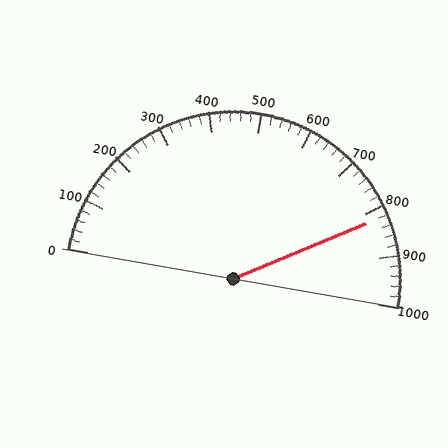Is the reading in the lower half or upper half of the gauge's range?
The reading is in the upper half of the range (0 to 1000).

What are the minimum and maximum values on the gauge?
The gauge ranges from 0 to 1000.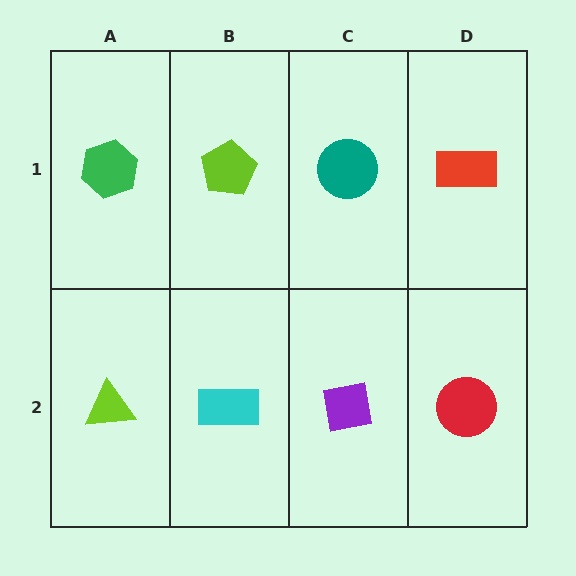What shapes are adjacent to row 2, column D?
A red rectangle (row 1, column D), a purple square (row 2, column C).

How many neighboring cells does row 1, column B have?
3.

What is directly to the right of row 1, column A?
A lime pentagon.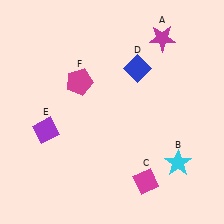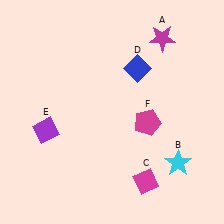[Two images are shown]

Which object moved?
The magenta pentagon (F) moved right.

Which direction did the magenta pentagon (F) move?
The magenta pentagon (F) moved right.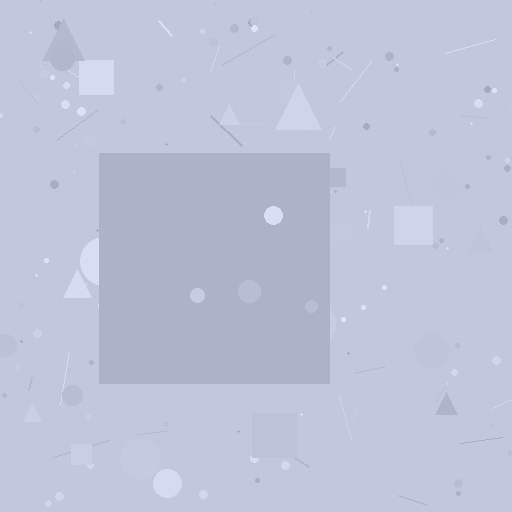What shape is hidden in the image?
A square is hidden in the image.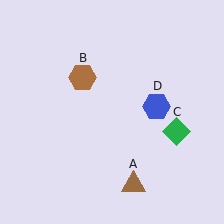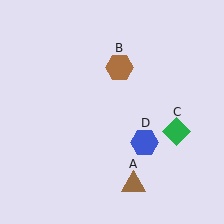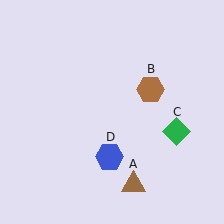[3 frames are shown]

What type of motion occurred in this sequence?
The brown hexagon (object B), blue hexagon (object D) rotated clockwise around the center of the scene.